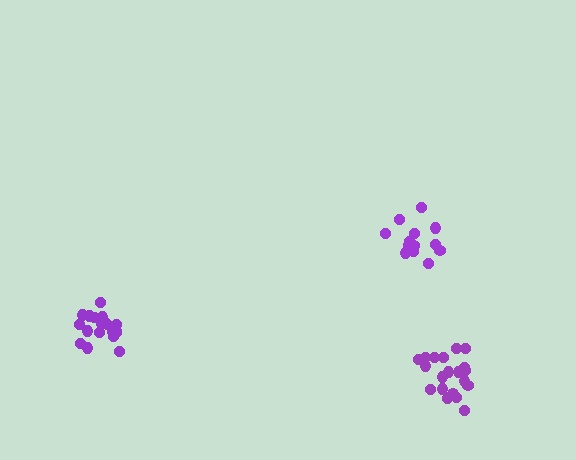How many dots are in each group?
Group 1: 19 dots, Group 2: 14 dots, Group 3: 20 dots (53 total).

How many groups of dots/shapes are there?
There are 3 groups.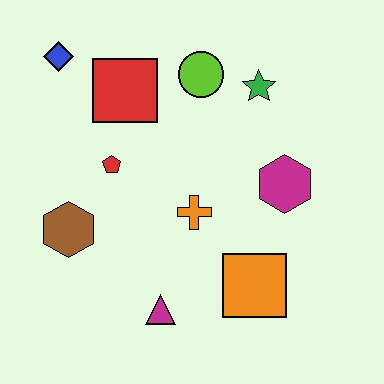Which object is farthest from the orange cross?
The blue diamond is farthest from the orange cross.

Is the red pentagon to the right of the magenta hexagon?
No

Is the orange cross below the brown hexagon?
No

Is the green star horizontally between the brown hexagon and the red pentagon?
No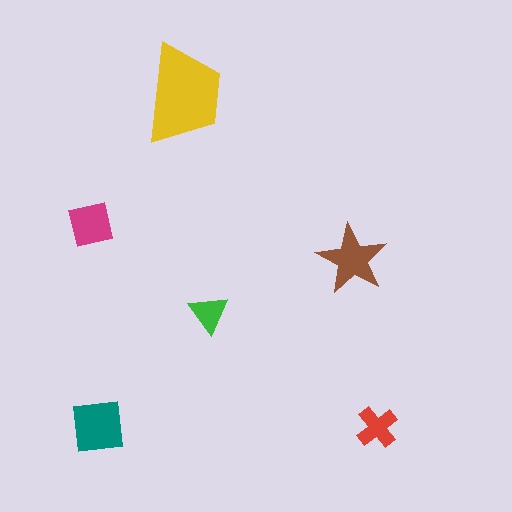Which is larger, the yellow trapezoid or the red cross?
The yellow trapezoid.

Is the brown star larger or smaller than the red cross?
Larger.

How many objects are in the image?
There are 6 objects in the image.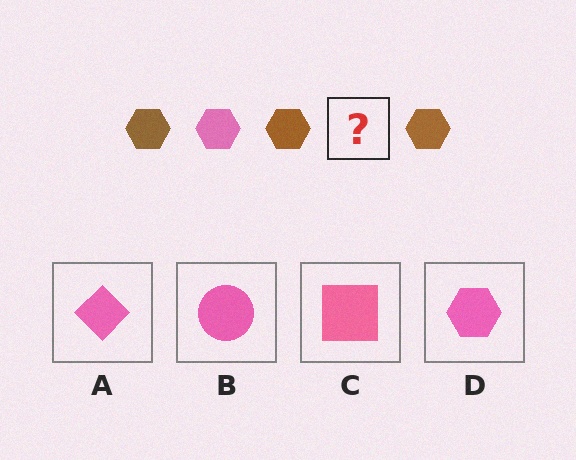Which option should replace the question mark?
Option D.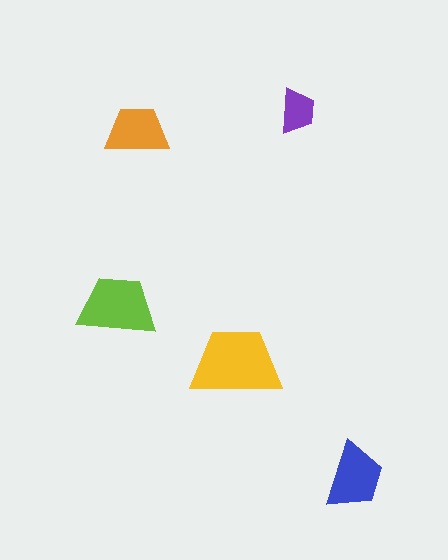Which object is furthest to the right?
The blue trapezoid is rightmost.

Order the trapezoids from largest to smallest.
the yellow one, the lime one, the blue one, the orange one, the purple one.